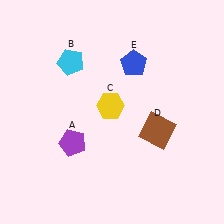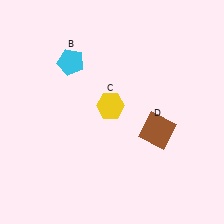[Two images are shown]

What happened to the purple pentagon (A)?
The purple pentagon (A) was removed in Image 2. It was in the bottom-left area of Image 1.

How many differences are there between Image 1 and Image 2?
There are 2 differences between the two images.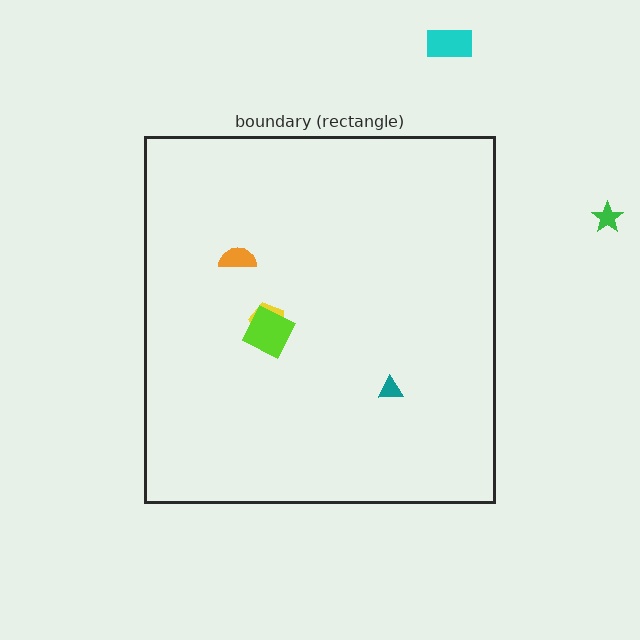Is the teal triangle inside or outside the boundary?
Inside.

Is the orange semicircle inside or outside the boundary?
Inside.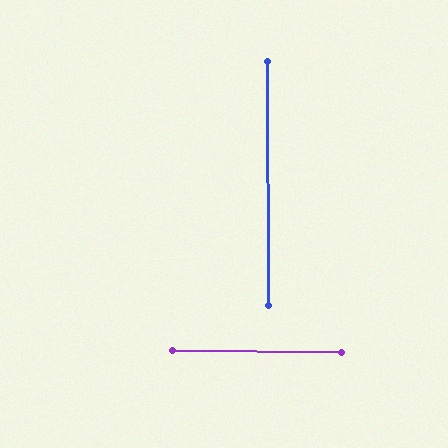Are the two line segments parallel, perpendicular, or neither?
Perpendicular — they meet at approximately 89°.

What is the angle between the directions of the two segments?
Approximately 89 degrees.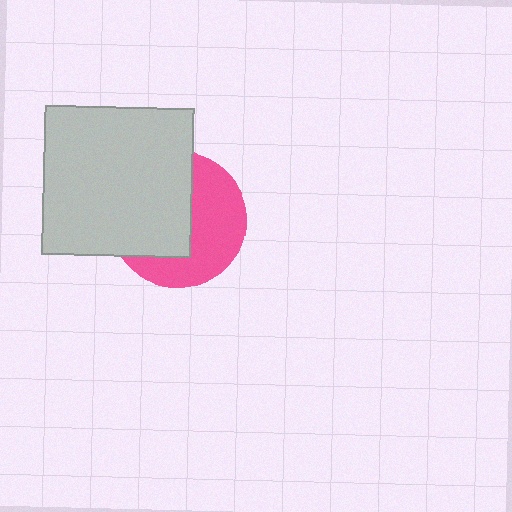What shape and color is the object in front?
The object in front is a light gray square.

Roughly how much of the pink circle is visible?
About half of it is visible (roughly 48%).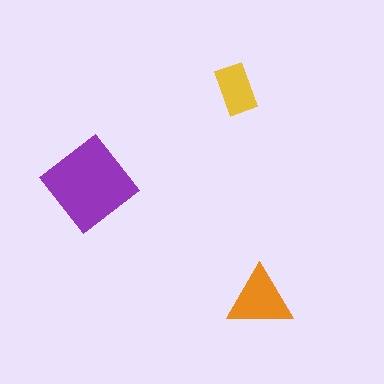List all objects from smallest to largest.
The yellow rectangle, the orange triangle, the purple diamond.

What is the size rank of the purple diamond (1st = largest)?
1st.